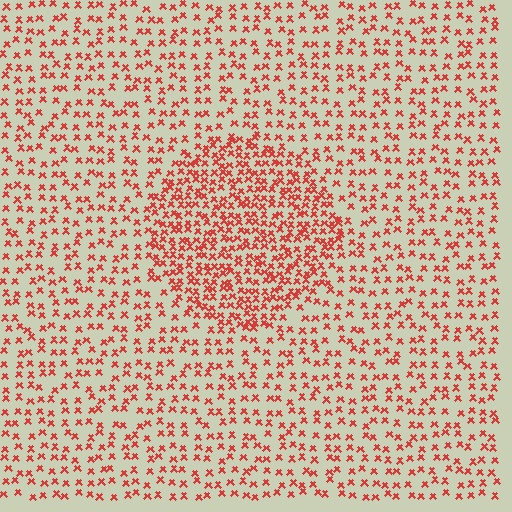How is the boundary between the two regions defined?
The boundary is defined by a change in element density (approximately 2.0x ratio). All elements are the same color, size, and shape.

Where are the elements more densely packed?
The elements are more densely packed inside the circle boundary.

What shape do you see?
I see a circle.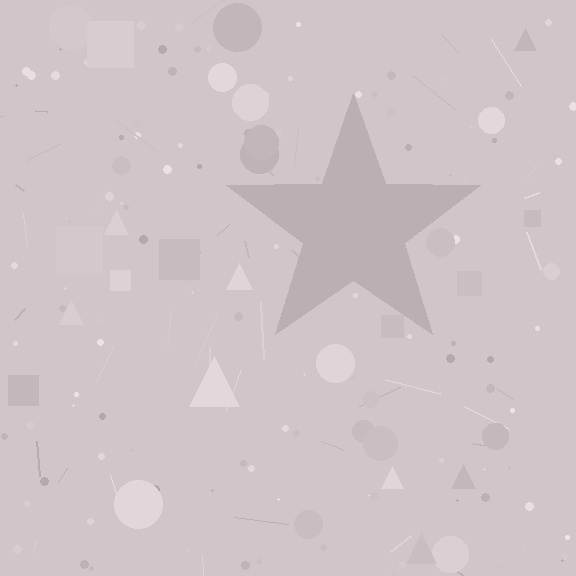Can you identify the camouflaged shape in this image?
The camouflaged shape is a star.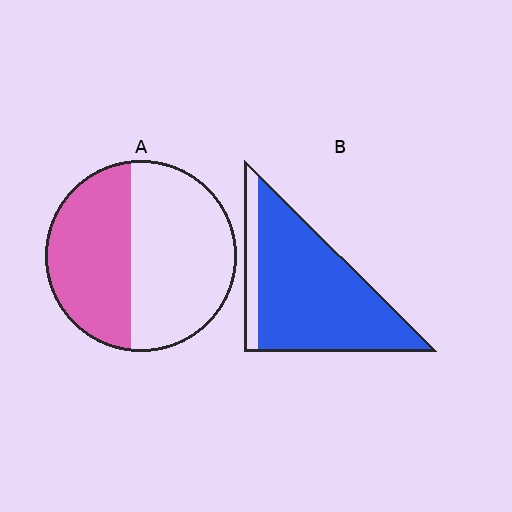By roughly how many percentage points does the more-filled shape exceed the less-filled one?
By roughly 45 percentage points (B over A).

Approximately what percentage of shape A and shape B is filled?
A is approximately 45% and B is approximately 85%.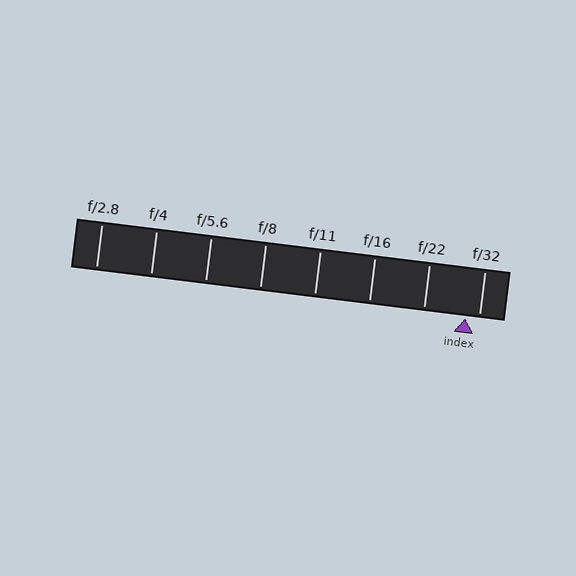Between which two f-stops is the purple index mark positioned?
The index mark is between f/22 and f/32.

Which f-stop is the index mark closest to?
The index mark is closest to f/32.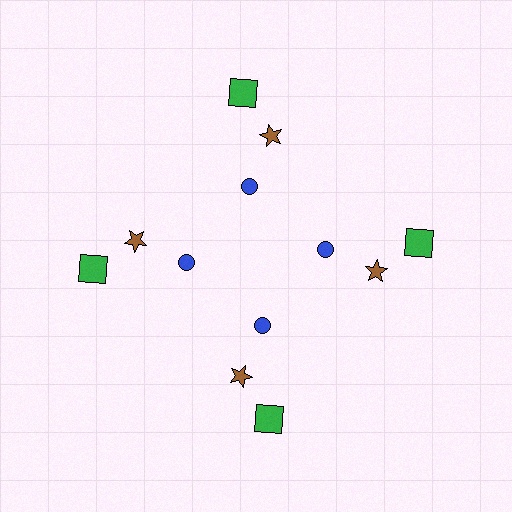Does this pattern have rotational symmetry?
Yes, this pattern has 4-fold rotational symmetry. It looks the same after rotating 90 degrees around the center.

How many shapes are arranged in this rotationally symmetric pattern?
There are 12 shapes, arranged in 4 groups of 3.